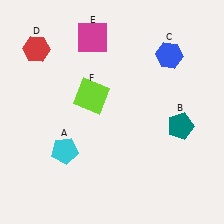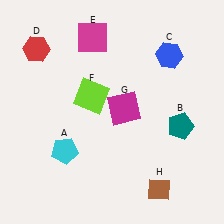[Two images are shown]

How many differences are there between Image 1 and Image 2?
There are 2 differences between the two images.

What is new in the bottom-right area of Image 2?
A brown diamond (H) was added in the bottom-right area of Image 2.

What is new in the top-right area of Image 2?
A magenta square (G) was added in the top-right area of Image 2.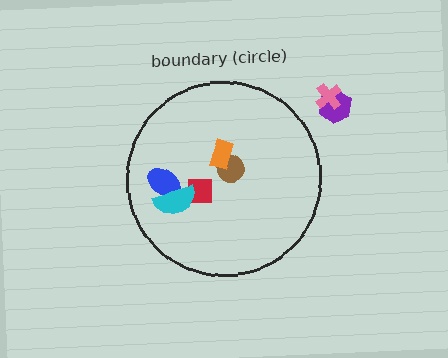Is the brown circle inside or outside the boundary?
Inside.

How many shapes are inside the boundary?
5 inside, 2 outside.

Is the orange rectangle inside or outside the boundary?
Inside.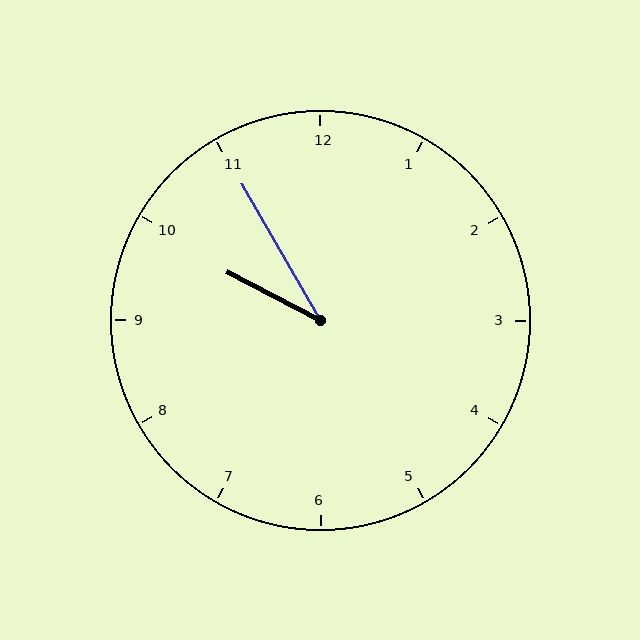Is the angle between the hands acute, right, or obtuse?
It is acute.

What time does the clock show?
9:55.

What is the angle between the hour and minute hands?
Approximately 32 degrees.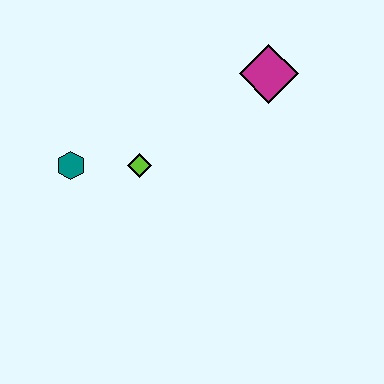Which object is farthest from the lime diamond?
The magenta diamond is farthest from the lime diamond.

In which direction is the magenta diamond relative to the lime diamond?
The magenta diamond is to the right of the lime diamond.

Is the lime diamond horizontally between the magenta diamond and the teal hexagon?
Yes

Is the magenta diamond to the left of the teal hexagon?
No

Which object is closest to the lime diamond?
The teal hexagon is closest to the lime diamond.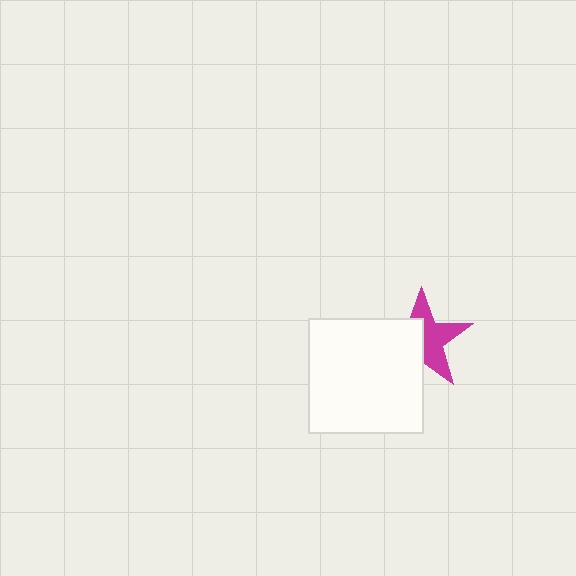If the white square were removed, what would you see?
You would see the complete magenta star.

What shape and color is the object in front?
The object in front is a white square.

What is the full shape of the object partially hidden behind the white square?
The partially hidden object is a magenta star.